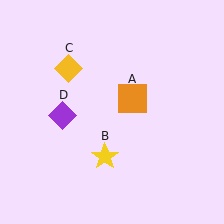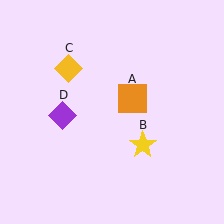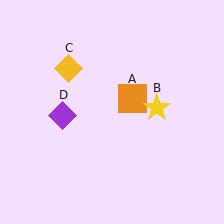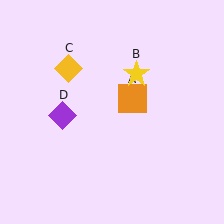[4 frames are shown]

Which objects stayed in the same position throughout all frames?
Orange square (object A) and yellow diamond (object C) and purple diamond (object D) remained stationary.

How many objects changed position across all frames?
1 object changed position: yellow star (object B).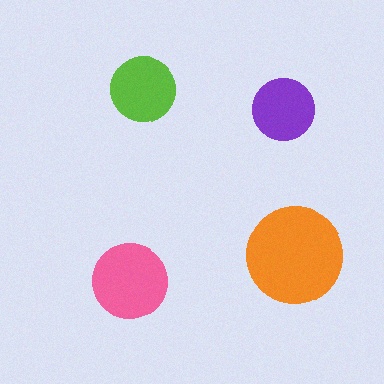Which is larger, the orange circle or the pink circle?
The orange one.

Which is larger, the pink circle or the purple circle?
The pink one.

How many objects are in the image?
There are 4 objects in the image.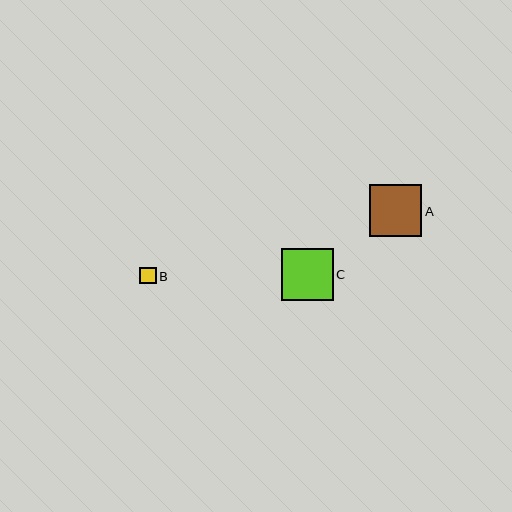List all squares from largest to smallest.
From largest to smallest: A, C, B.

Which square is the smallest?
Square B is the smallest with a size of approximately 16 pixels.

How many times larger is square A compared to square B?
Square A is approximately 3.2 times the size of square B.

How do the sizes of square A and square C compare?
Square A and square C are approximately the same size.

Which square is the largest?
Square A is the largest with a size of approximately 52 pixels.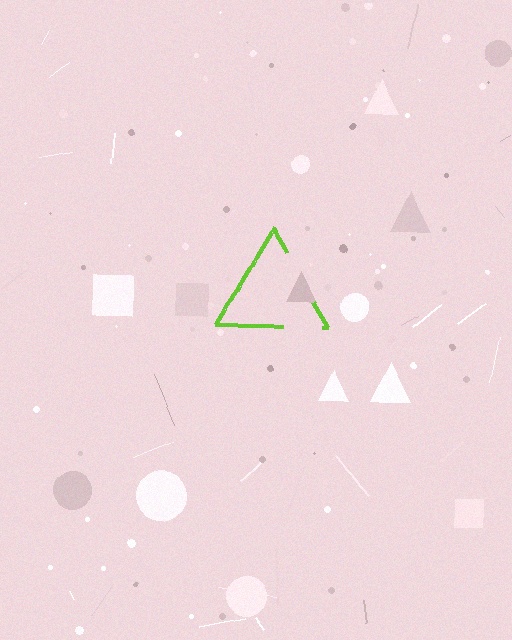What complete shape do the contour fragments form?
The contour fragments form a triangle.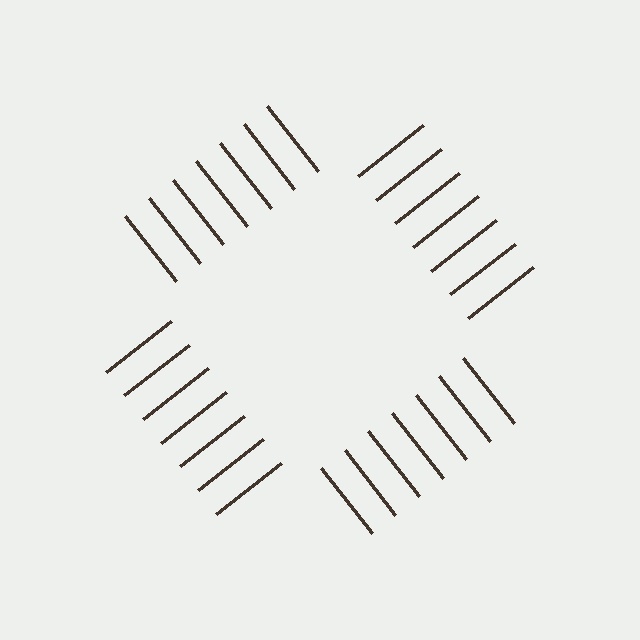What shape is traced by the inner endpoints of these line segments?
An illusory square — the line segments terminate on its edges but no continuous stroke is drawn.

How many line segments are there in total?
28 — 7 along each of the 4 edges.